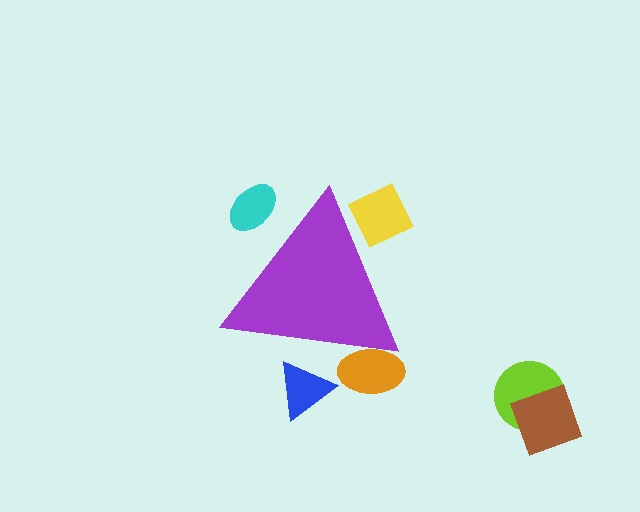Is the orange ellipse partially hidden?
Yes, the orange ellipse is partially hidden behind the purple triangle.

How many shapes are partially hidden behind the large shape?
4 shapes are partially hidden.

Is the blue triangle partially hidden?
Yes, the blue triangle is partially hidden behind the purple triangle.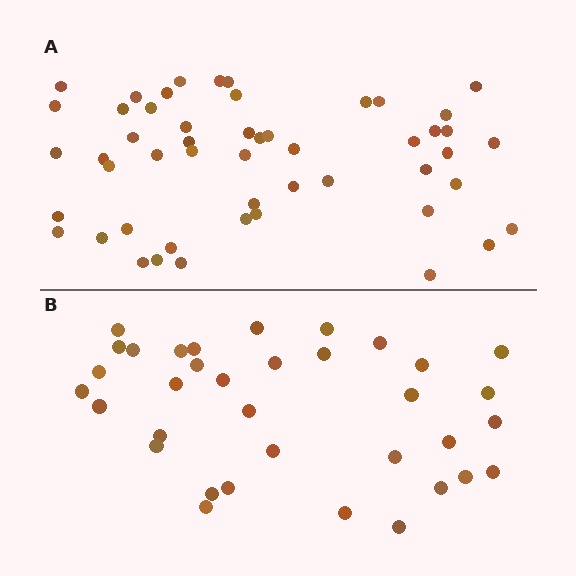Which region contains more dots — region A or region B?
Region A (the top region) has more dots.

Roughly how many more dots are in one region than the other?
Region A has approximately 15 more dots than region B.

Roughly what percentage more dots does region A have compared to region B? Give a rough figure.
About 45% more.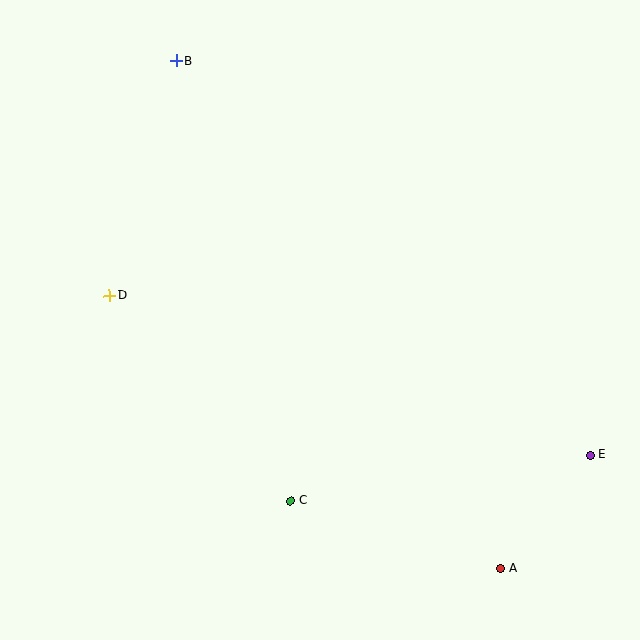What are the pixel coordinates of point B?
Point B is at (176, 61).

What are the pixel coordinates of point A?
Point A is at (501, 568).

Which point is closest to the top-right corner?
Point E is closest to the top-right corner.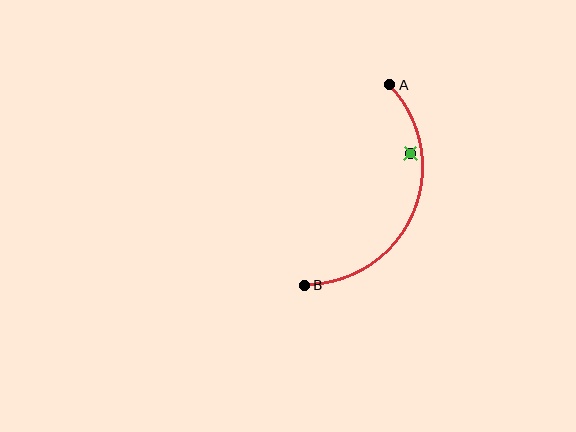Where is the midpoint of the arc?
The arc midpoint is the point on the curve farthest from the straight line joining A and B. It sits to the right of that line.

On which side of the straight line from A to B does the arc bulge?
The arc bulges to the right of the straight line connecting A and B.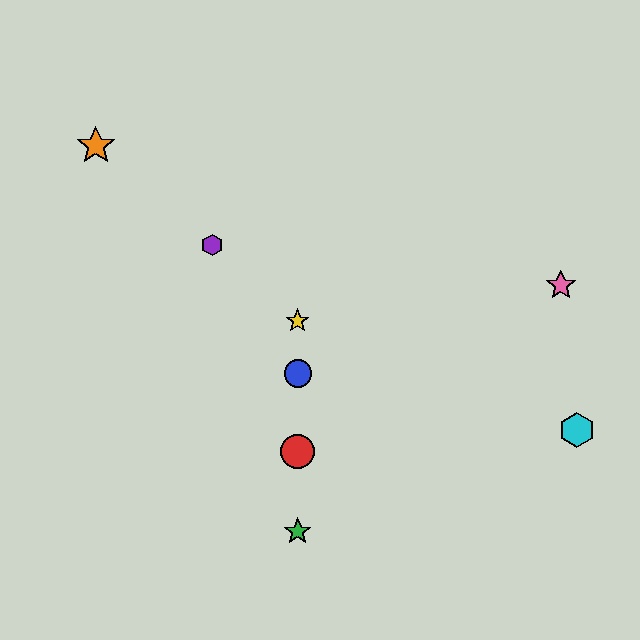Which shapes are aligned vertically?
The red circle, the blue circle, the green star, the yellow star are aligned vertically.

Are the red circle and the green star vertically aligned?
Yes, both are at x≈298.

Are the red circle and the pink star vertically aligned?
No, the red circle is at x≈298 and the pink star is at x≈561.